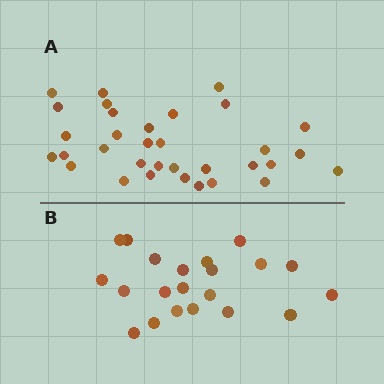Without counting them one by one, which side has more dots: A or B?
Region A (the top region) has more dots.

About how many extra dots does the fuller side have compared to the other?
Region A has roughly 12 or so more dots than region B.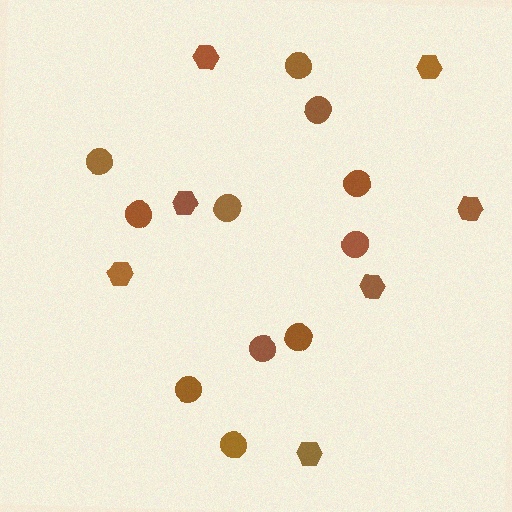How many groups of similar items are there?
There are 2 groups: one group of hexagons (7) and one group of circles (11).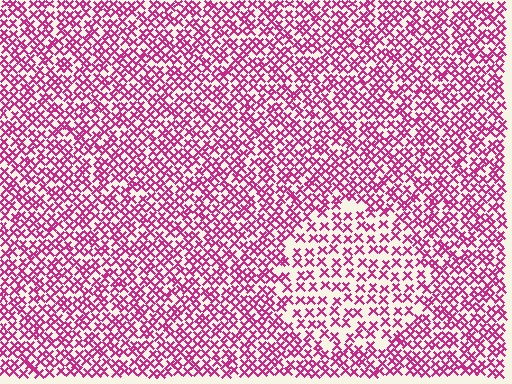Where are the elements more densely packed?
The elements are more densely packed outside the circle boundary.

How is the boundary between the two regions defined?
The boundary is defined by a change in element density (approximately 1.8x ratio). All elements are the same color, size, and shape.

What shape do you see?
I see a circle.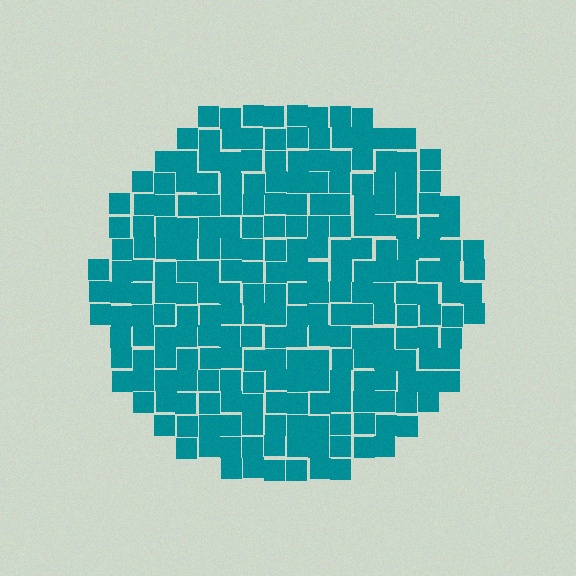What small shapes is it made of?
It is made of small squares.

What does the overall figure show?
The overall figure shows a circle.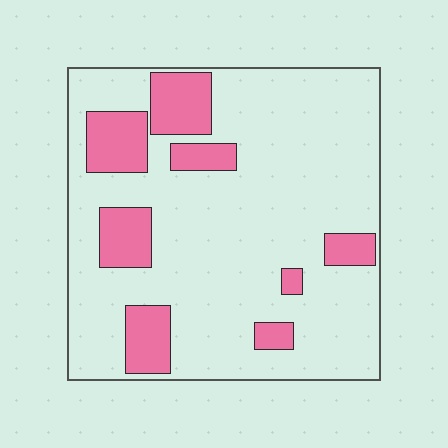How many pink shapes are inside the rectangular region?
8.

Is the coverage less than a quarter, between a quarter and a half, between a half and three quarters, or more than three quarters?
Less than a quarter.